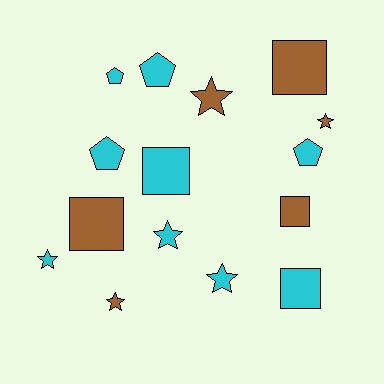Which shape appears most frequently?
Star, with 6 objects.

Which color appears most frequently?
Cyan, with 9 objects.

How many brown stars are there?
There are 3 brown stars.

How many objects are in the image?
There are 15 objects.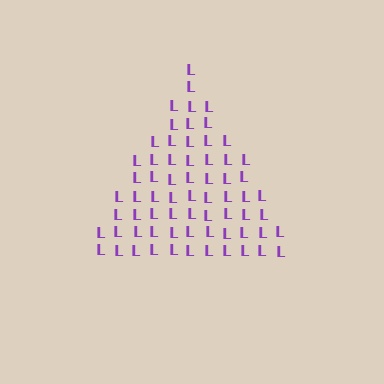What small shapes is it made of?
It is made of small letter L's.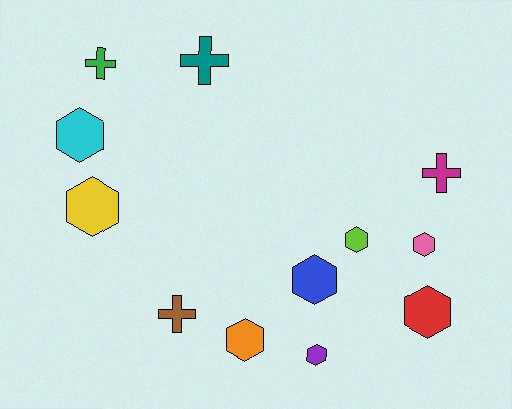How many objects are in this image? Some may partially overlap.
There are 12 objects.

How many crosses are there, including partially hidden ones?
There are 4 crosses.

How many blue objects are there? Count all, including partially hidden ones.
There is 1 blue object.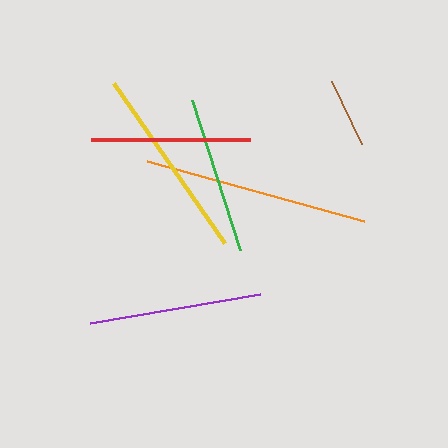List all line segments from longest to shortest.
From longest to shortest: orange, yellow, purple, red, green, brown.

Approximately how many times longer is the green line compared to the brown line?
The green line is approximately 2.2 times the length of the brown line.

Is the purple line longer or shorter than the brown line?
The purple line is longer than the brown line.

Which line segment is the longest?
The orange line is the longest at approximately 225 pixels.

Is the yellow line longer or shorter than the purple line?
The yellow line is longer than the purple line.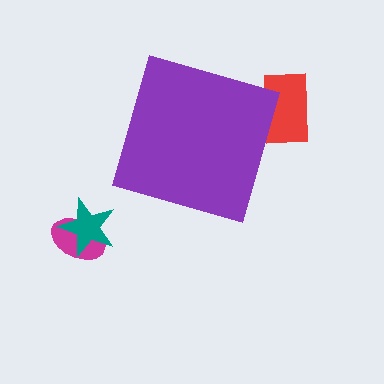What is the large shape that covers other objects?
A purple diamond.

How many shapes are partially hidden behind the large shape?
1 shape is partially hidden.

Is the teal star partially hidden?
No, the teal star is fully visible.